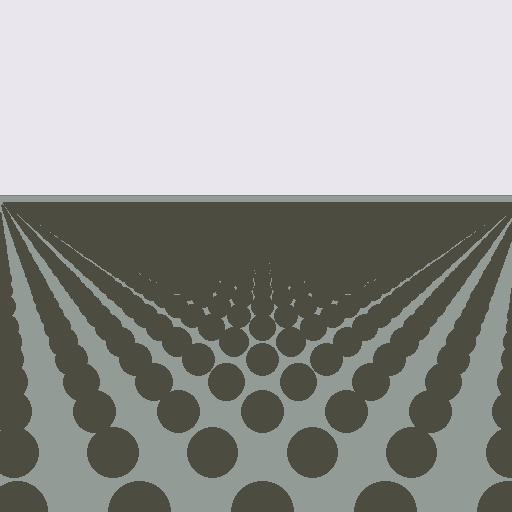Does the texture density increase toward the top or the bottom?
Density increases toward the top.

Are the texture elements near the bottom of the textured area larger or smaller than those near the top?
Larger. Near the bottom, elements are closer to the viewer and appear at a bigger on-screen size.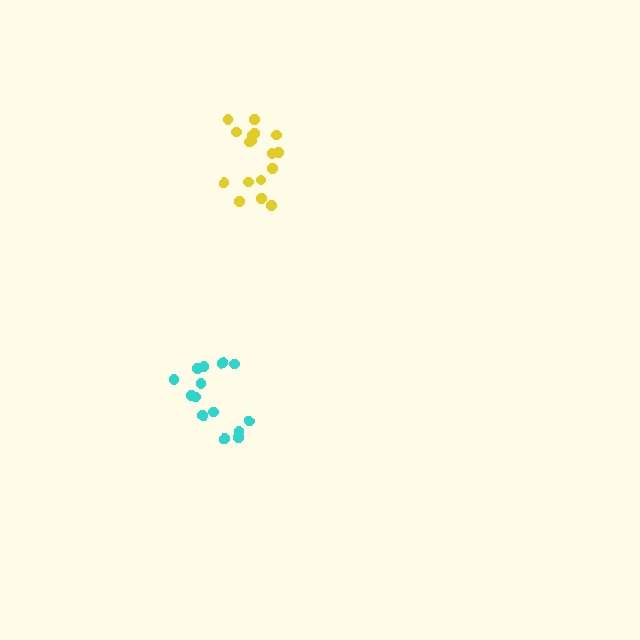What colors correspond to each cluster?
The clusters are colored: yellow, cyan.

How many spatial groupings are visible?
There are 2 spatial groupings.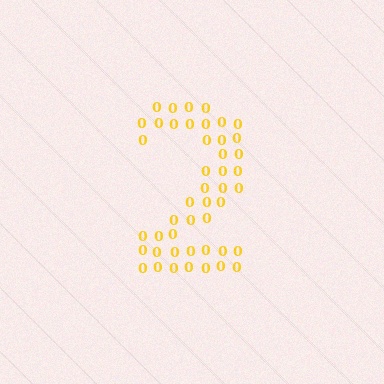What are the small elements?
The small elements are digit 0's.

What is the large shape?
The large shape is the digit 2.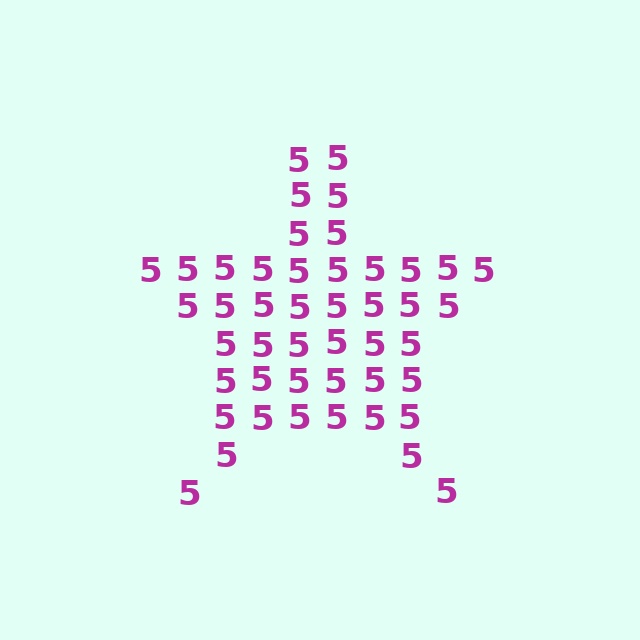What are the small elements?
The small elements are digit 5's.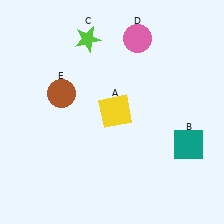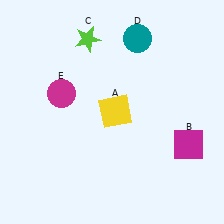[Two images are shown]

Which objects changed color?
B changed from teal to magenta. D changed from pink to teal. E changed from brown to magenta.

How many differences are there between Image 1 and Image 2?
There are 3 differences between the two images.